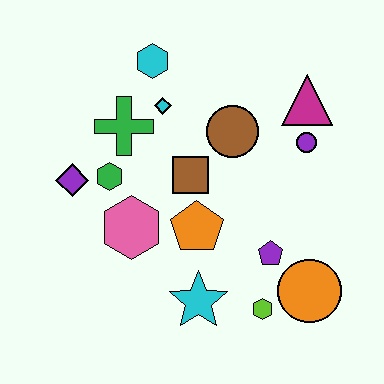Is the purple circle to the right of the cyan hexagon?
Yes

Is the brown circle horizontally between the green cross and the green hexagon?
No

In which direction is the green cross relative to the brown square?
The green cross is to the left of the brown square.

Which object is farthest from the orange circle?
The cyan hexagon is farthest from the orange circle.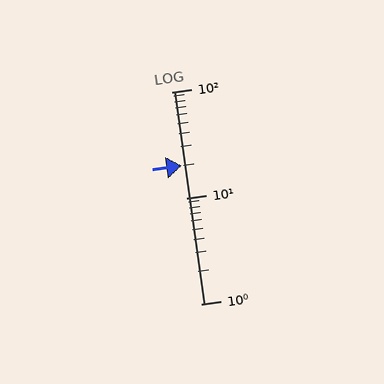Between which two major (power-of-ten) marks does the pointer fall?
The pointer is between 10 and 100.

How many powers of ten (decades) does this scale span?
The scale spans 2 decades, from 1 to 100.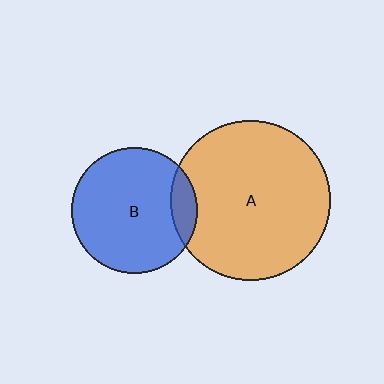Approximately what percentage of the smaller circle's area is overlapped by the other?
Approximately 10%.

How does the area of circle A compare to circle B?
Approximately 1.6 times.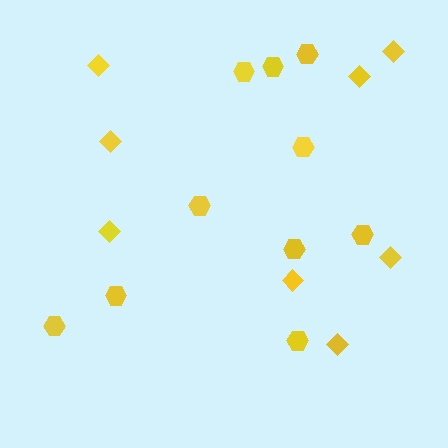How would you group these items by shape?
There are 2 groups: one group of diamonds (8) and one group of hexagons (10).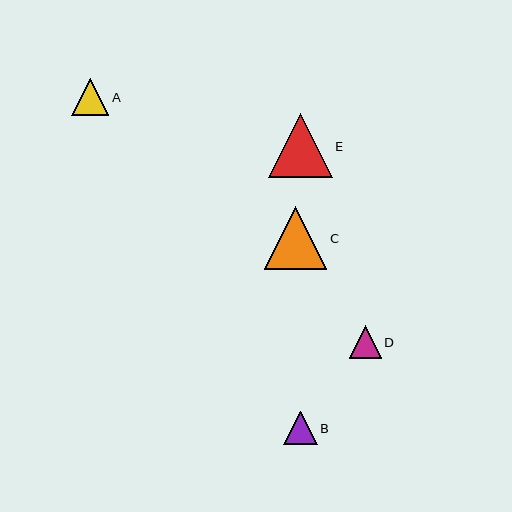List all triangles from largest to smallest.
From largest to smallest: E, C, A, B, D.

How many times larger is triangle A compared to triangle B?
Triangle A is approximately 1.1 times the size of triangle B.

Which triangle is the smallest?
Triangle D is the smallest with a size of approximately 32 pixels.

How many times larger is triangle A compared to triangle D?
Triangle A is approximately 1.2 times the size of triangle D.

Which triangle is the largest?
Triangle E is the largest with a size of approximately 64 pixels.